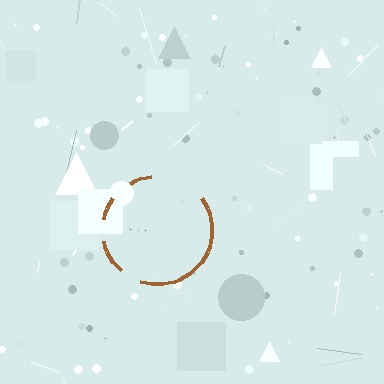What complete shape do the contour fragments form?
The contour fragments form a circle.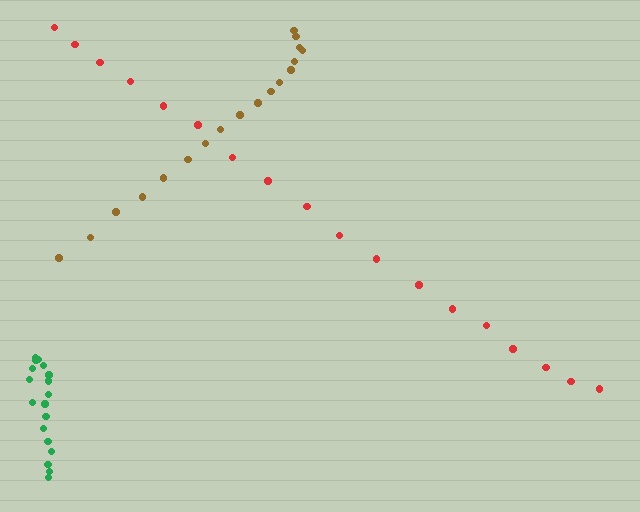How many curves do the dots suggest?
There are 3 distinct paths.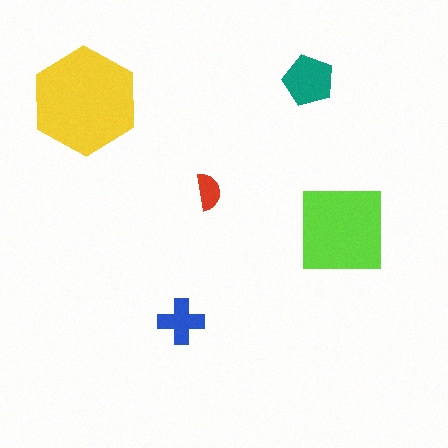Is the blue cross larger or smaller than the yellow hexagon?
Smaller.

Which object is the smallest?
The red semicircle.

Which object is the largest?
The yellow hexagon.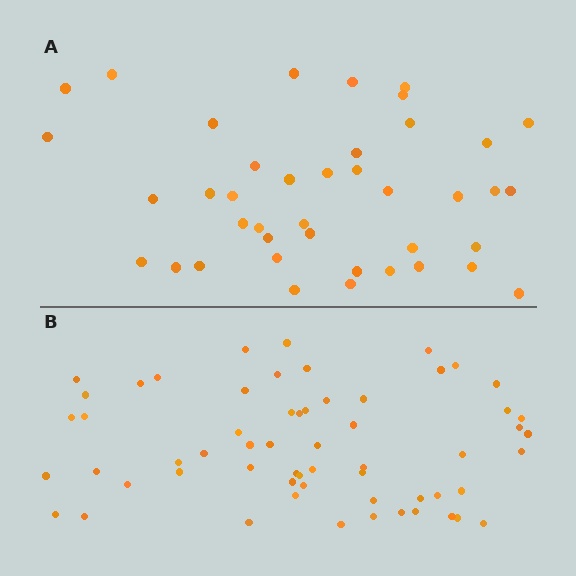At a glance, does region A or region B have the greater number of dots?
Region B (the bottom region) has more dots.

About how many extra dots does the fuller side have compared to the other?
Region B has approximately 20 more dots than region A.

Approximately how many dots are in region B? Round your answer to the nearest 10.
About 60 dots.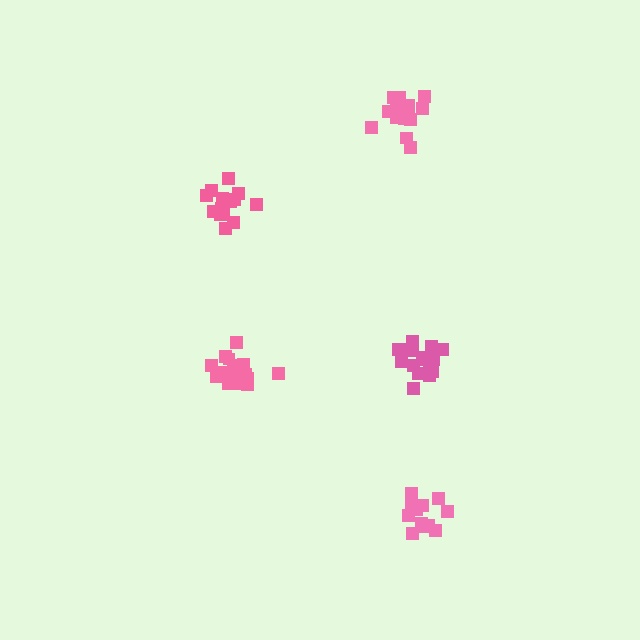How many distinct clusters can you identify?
There are 5 distinct clusters.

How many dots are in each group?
Group 1: 16 dots, Group 2: 17 dots, Group 3: 14 dots, Group 4: 19 dots, Group 5: 13 dots (79 total).